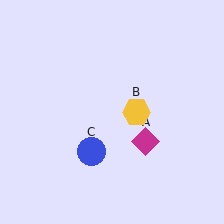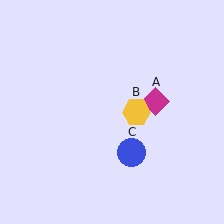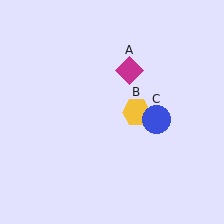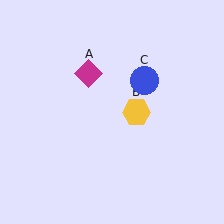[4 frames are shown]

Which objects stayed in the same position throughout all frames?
Yellow hexagon (object B) remained stationary.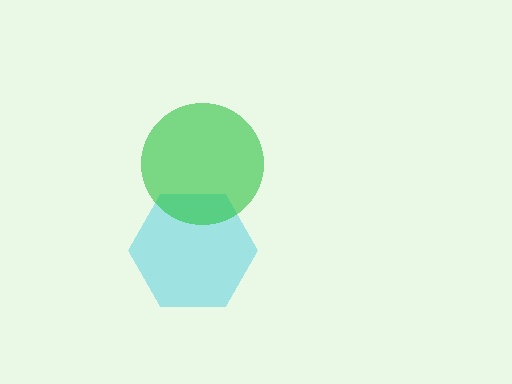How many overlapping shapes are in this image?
There are 2 overlapping shapes in the image.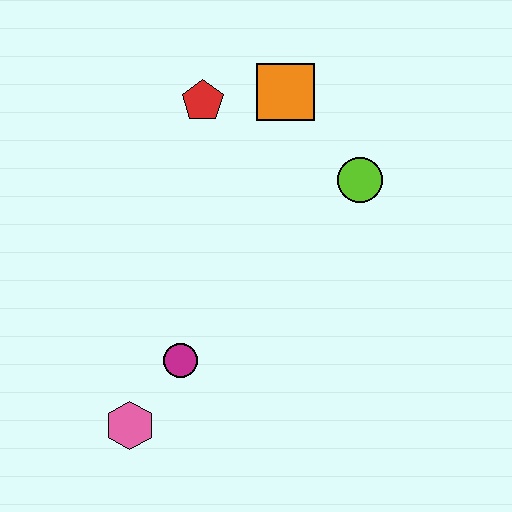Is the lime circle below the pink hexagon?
No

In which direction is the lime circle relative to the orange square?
The lime circle is below the orange square.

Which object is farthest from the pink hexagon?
The orange square is farthest from the pink hexagon.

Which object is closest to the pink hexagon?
The magenta circle is closest to the pink hexagon.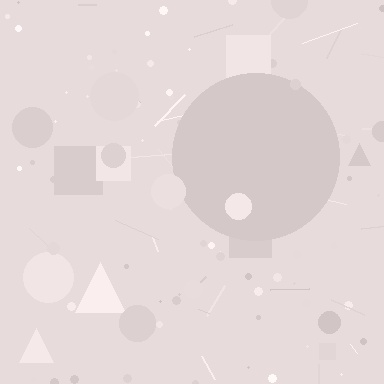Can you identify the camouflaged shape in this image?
The camouflaged shape is a circle.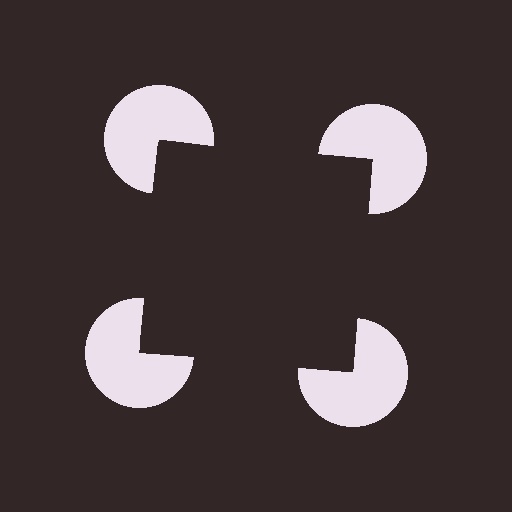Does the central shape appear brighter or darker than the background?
It typically appears slightly darker than the background, even though no actual brightness change is drawn.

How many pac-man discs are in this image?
There are 4 — one at each vertex of the illusory square.